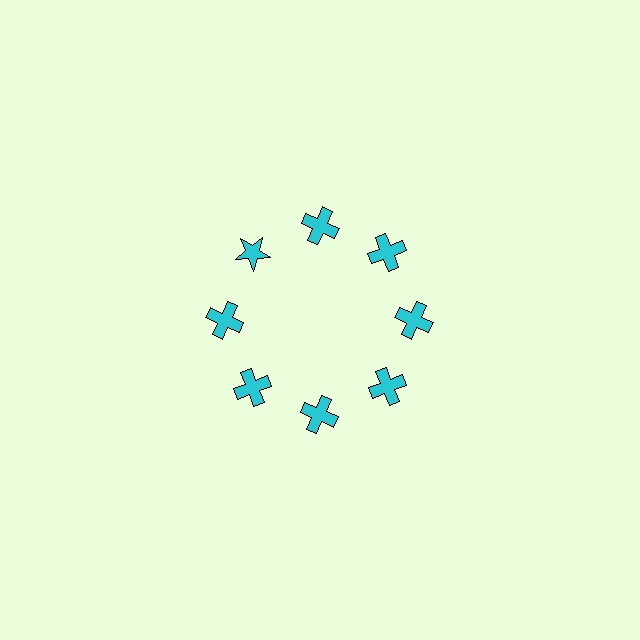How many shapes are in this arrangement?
There are 8 shapes arranged in a ring pattern.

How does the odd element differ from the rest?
It has a different shape: star instead of cross.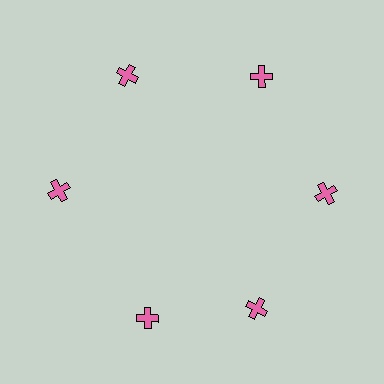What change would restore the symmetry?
The symmetry would be restored by rotating it back into even spacing with its neighbors so that all 6 crosses sit at equal angles and equal distance from the center.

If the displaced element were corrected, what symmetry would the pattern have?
It would have 6-fold rotational symmetry — the pattern would map onto itself every 60 degrees.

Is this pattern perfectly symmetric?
No. The 6 pink crosses are arranged in a ring, but one element near the 7 o'clock position is rotated out of alignment along the ring, breaking the 6-fold rotational symmetry.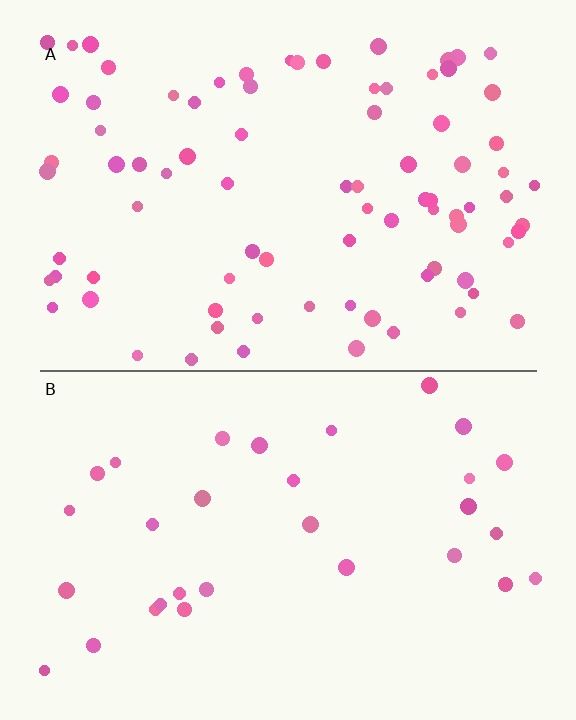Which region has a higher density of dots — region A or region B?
A (the top).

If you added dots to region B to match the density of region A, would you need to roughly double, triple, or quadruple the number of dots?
Approximately triple.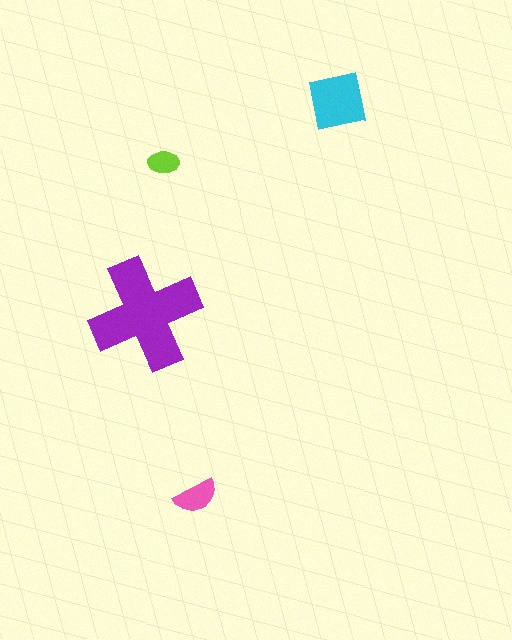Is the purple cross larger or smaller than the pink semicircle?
Larger.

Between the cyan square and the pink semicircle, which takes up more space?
The cyan square.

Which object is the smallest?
The lime ellipse.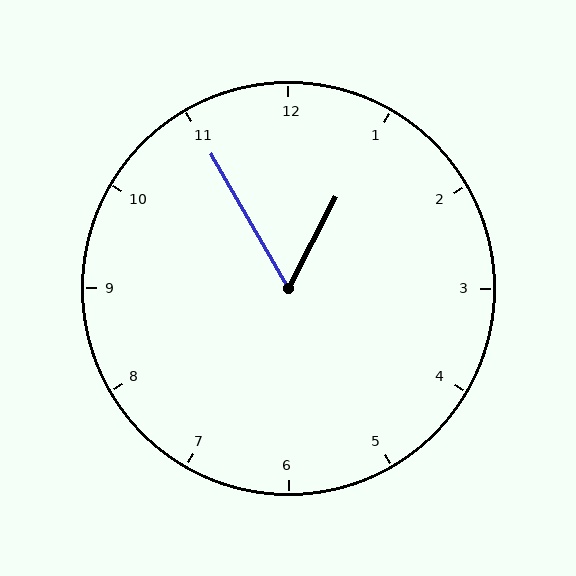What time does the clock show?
12:55.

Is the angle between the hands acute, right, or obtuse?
It is acute.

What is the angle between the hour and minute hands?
Approximately 58 degrees.